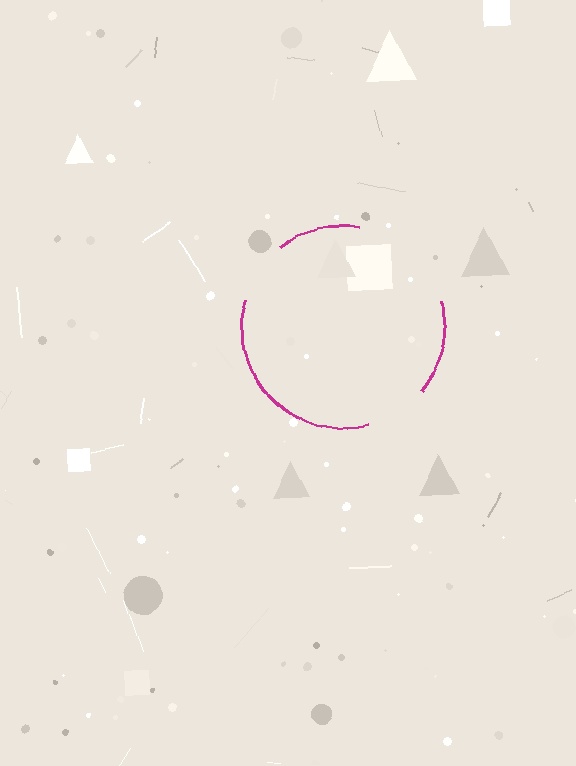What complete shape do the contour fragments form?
The contour fragments form a circle.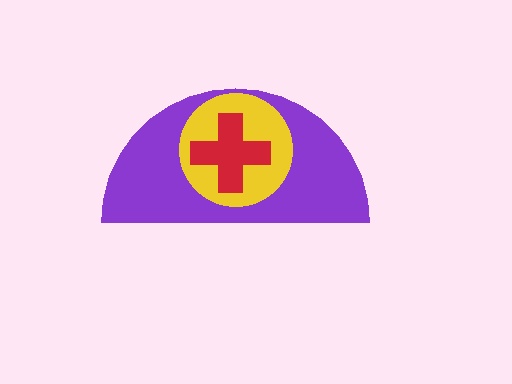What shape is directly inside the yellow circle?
The red cross.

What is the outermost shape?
The purple semicircle.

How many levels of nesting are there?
3.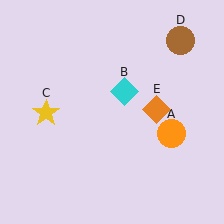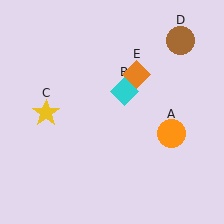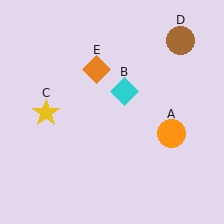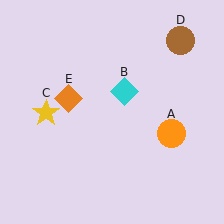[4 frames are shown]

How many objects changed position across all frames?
1 object changed position: orange diamond (object E).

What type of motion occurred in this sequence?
The orange diamond (object E) rotated counterclockwise around the center of the scene.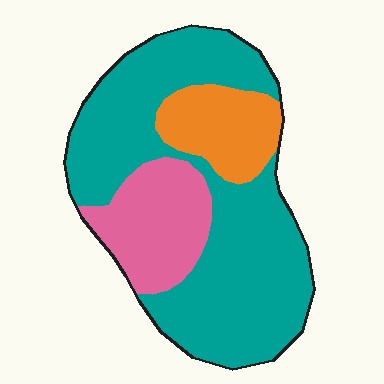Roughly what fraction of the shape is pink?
Pink covers around 20% of the shape.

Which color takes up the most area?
Teal, at roughly 65%.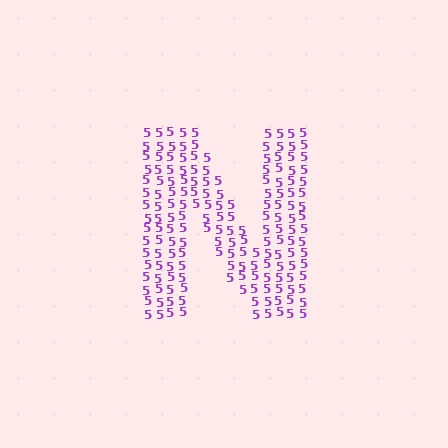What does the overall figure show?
The overall figure shows the letter N.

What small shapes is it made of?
It is made of small digit 5's.